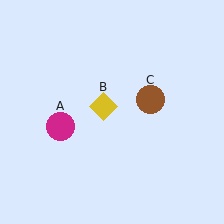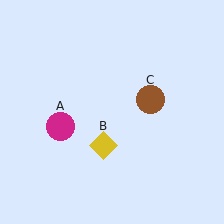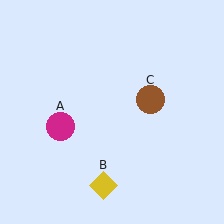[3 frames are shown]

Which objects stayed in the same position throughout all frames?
Magenta circle (object A) and brown circle (object C) remained stationary.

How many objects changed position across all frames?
1 object changed position: yellow diamond (object B).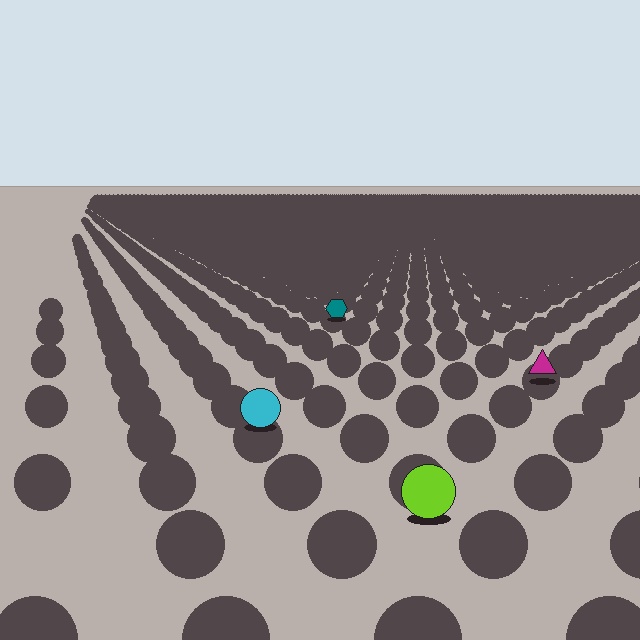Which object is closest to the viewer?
The lime circle is closest. The texture marks near it are larger and more spread out.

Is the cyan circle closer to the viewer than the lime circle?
No. The lime circle is closer — you can tell from the texture gradient: the ground texture is coarser near it.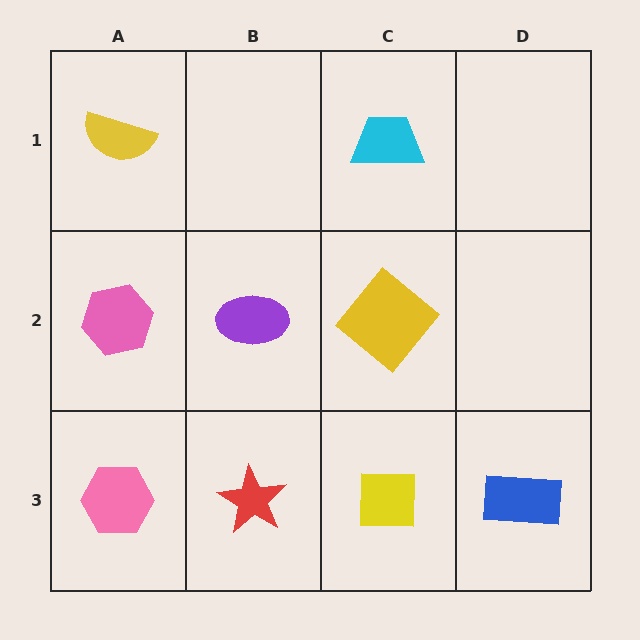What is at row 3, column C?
A yellow square.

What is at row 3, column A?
A pink hexagon.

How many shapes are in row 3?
4 shapes.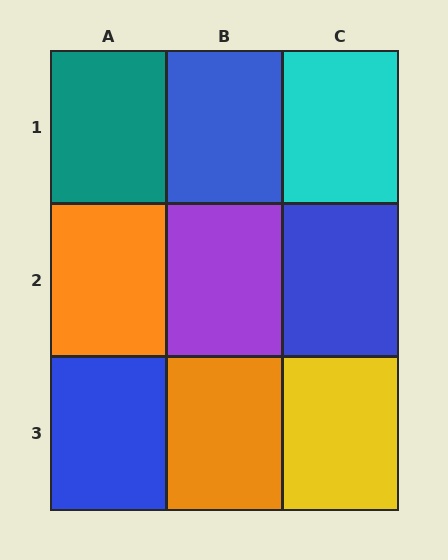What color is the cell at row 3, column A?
Blue.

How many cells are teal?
1 cell is teal.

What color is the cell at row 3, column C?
Yellow.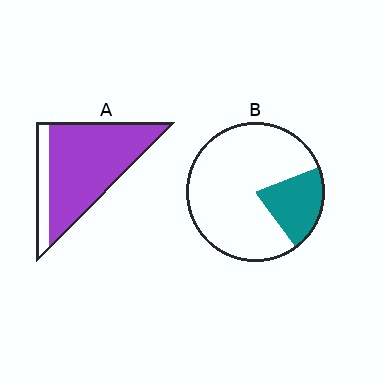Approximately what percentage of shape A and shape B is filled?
A is approximately 80% and B is approximately 20%.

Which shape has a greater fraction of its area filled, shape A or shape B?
Shape A.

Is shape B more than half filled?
No.